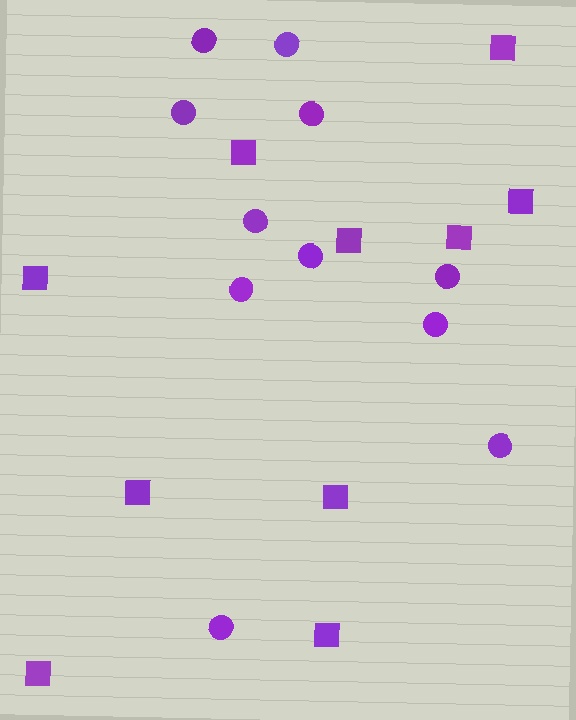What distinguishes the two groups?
There are 2 groups: one group of squares (10) and one group of circles (11).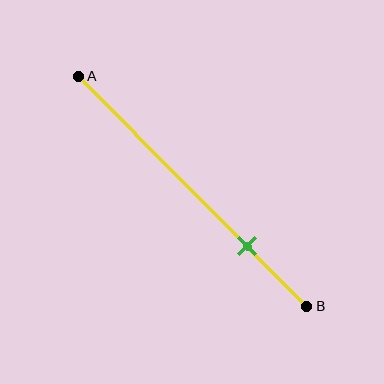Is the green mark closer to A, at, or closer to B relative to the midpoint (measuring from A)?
The green mark is closer to point B than the midpoint of segment AB.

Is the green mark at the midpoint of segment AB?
No, the mark is at about 75% from A, not at the 50% midpoint.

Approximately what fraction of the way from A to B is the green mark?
The green mark is approximately 75% of the way from A to B.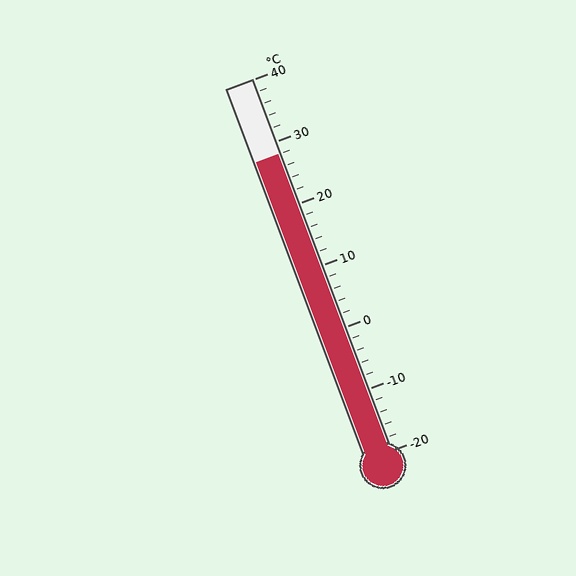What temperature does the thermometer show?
The thermometer shows approximately 28°C.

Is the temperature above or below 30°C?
The temperature is below 30°C.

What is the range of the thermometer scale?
The thermometer scale ranges from -20°C to 40°C.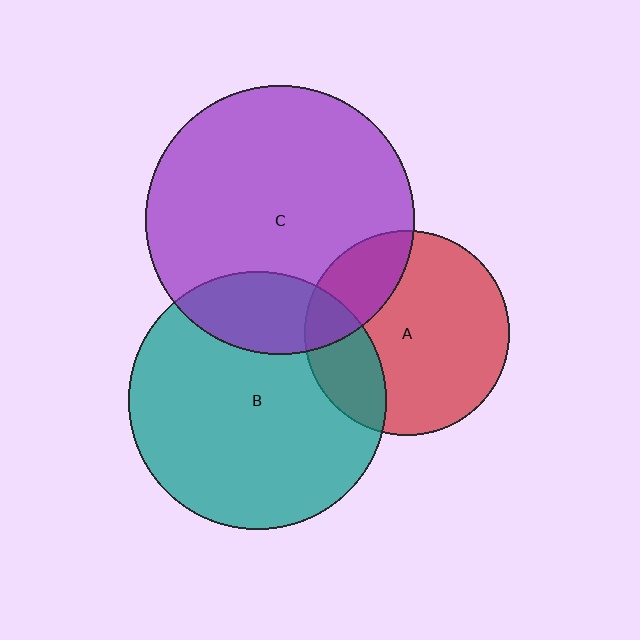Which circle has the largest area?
Circle C (purple).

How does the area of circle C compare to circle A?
Approximately 1.7 times.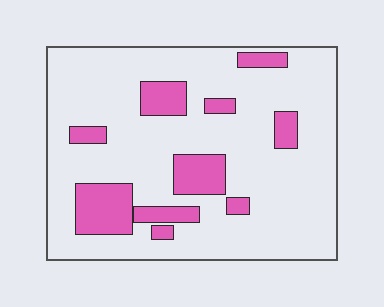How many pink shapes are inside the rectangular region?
10.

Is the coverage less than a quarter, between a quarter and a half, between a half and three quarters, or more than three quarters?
Less than a quarter.